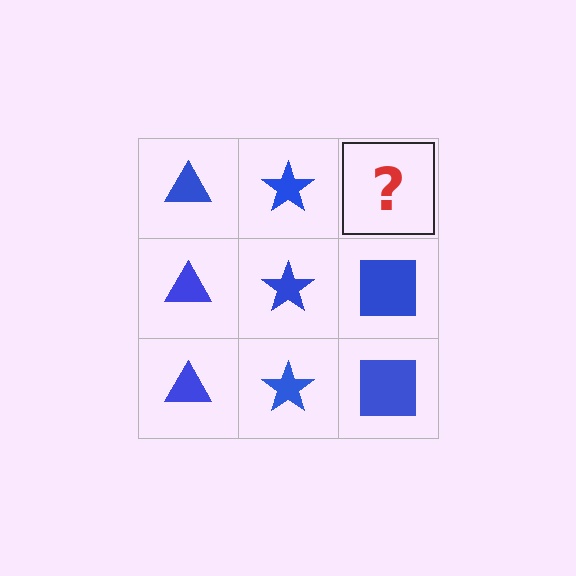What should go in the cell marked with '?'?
The missing cell should contain a blue square.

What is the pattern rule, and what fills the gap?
The rule is that each column has a consistent shape. The gap should be filled with a blue square.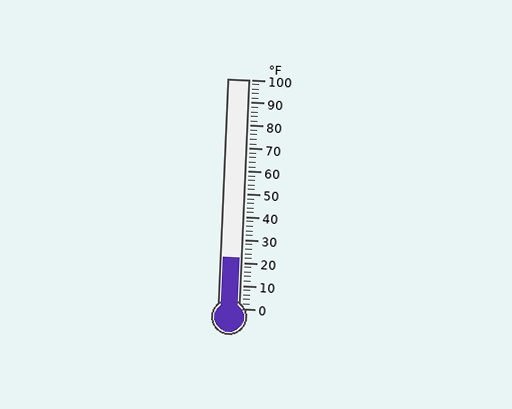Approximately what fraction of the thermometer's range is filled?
The thermometer is filled to approximately 20% of its range.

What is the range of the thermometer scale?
The thermometer scale ranges from 0°F to 100°F.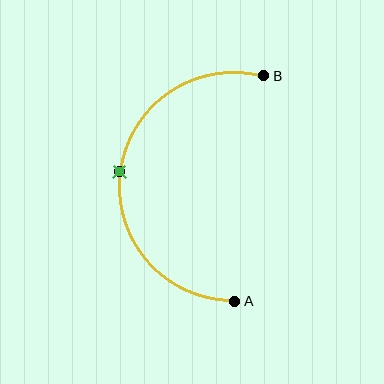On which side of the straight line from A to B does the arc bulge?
The arc bulges to the left of the straight line connecting A and B.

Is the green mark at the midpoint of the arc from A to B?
Yes. The green mark lies on the arc at equal arc-length from both A and B — it is the arc midpoint.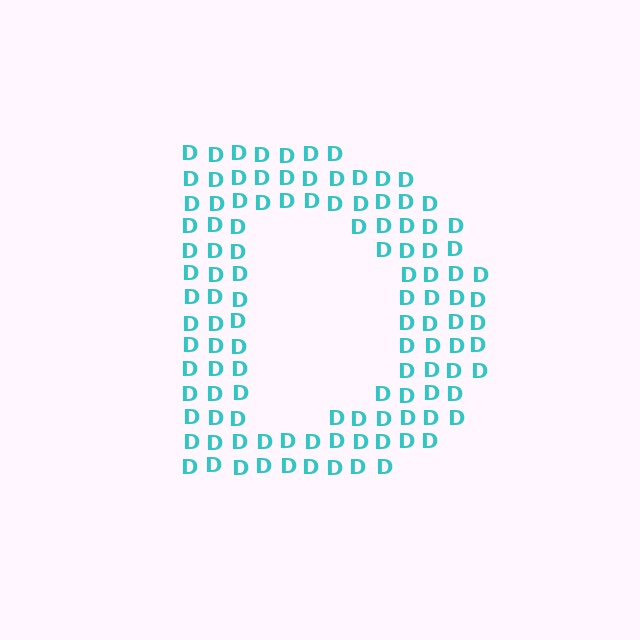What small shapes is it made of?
It is made of small letter D's.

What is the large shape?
The large shape is the letter D.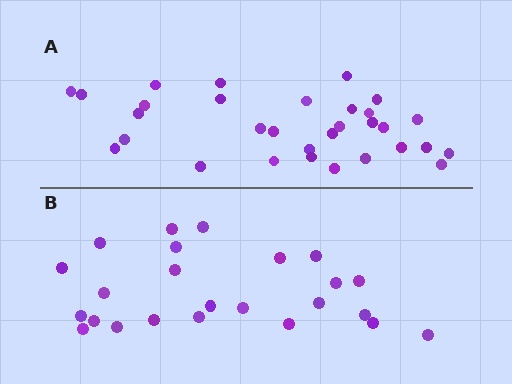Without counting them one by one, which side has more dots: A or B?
Region A (the top region) has more dots.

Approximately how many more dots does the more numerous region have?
Region A has roughly 8 or so more dots than region B.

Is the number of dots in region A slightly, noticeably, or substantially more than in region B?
Region A has noticeably more, but not dramatically so. The ratio is roughly 1.3 to 1.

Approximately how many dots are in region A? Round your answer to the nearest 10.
About 30 dots. (The exact count is 31, which rounds to 30.)